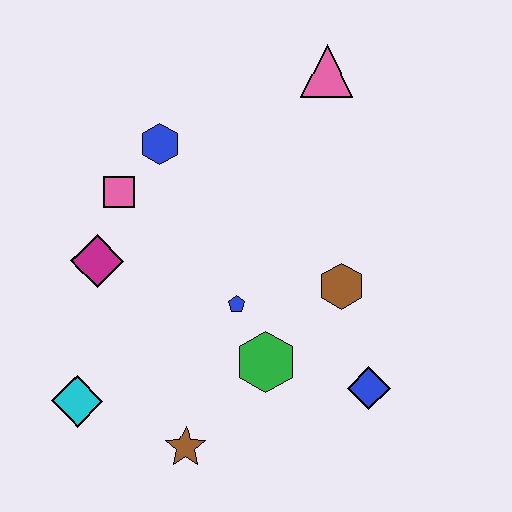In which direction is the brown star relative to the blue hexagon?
The brown star is below the blue hexagon.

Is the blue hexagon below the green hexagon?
No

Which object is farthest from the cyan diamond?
The pink triangle is farthest from the cyan diamond.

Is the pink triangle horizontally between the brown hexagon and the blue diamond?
No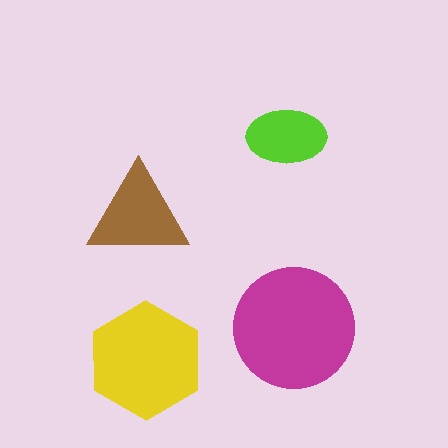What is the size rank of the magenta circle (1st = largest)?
1st.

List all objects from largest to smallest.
The magenta circle, the yellow hexagon, the brown triangle, the lime ellipse.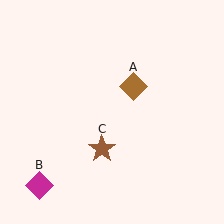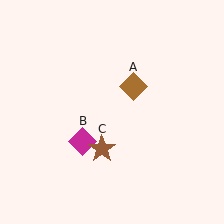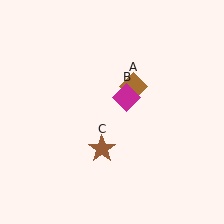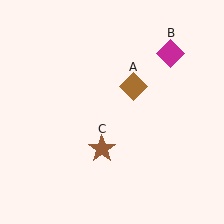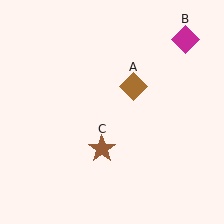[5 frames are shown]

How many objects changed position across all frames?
1 object changed position: magenta diamond (object B).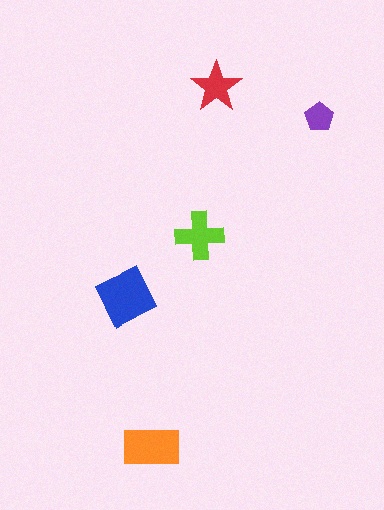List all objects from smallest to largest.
The purple pentagon, the red star, the lime cross, the orange rectangle, the blue square.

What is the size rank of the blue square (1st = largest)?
1st.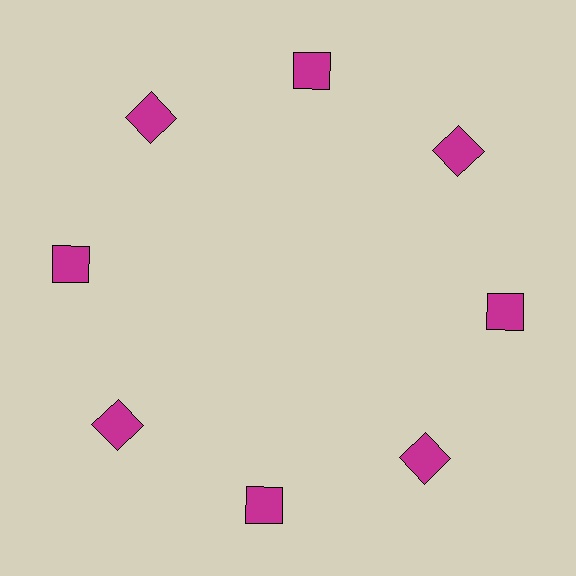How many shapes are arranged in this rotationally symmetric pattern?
There are 8 shapes, arranged in 8 groups of 1.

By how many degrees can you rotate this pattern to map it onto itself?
The pattern maps onto itself every 45 degrees of rotation.